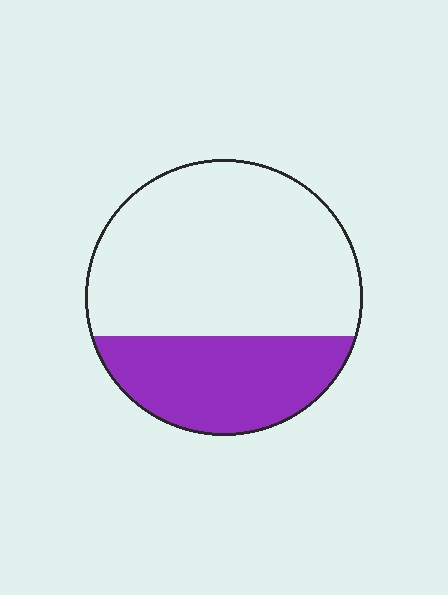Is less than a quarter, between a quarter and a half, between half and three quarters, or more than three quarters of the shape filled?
Between a quarter and a half.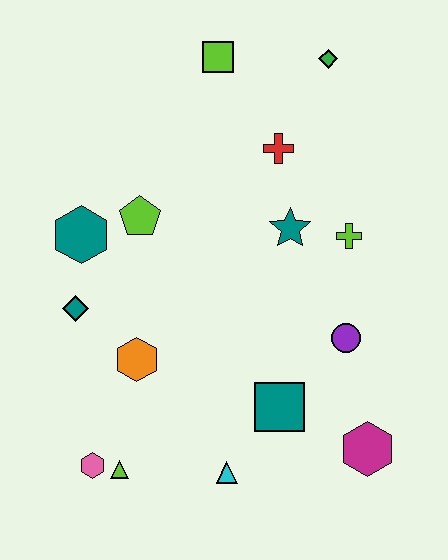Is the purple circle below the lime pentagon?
Yes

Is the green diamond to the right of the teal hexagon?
Yes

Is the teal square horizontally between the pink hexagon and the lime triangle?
No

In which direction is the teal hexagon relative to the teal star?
The teal hexagon is to the left of the teal star.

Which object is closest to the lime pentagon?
The teal hexagon is closest to the lime pentagon.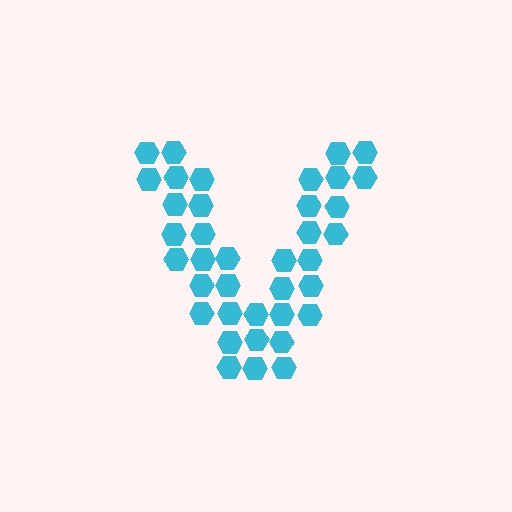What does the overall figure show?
The overall figure shows the letter V.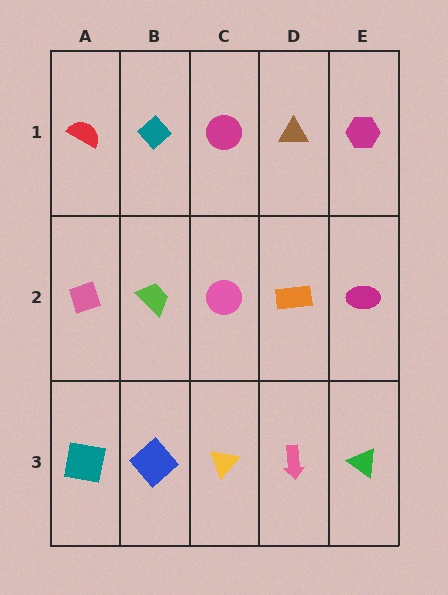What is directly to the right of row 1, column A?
A teal diamond.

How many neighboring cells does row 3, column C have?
3.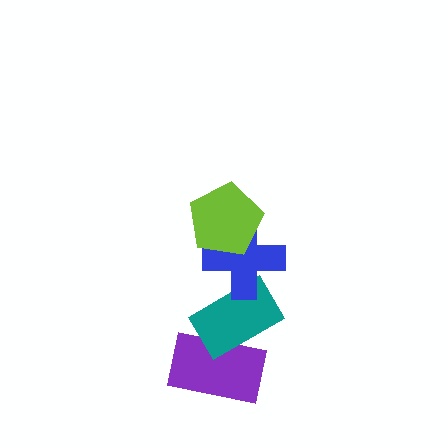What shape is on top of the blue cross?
The lime pentagon is on top of the blue cross.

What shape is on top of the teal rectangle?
The blue cross is on top of the teal rectangle.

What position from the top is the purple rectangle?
The purple rectangle is 4th from the top.